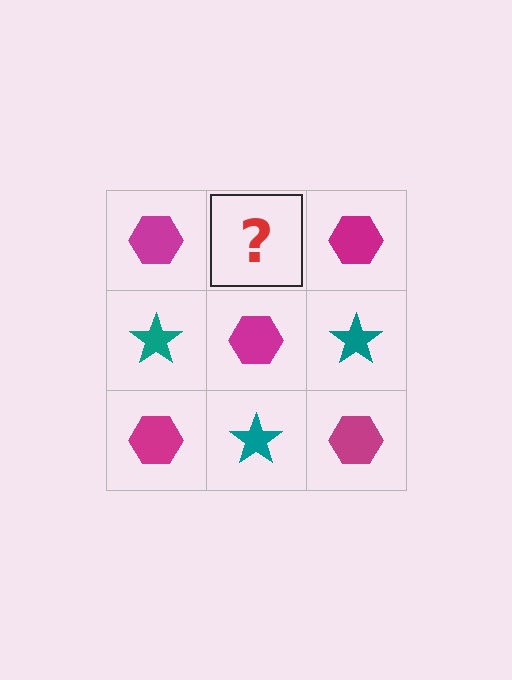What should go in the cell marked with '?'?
The missing cell should contain a teal star.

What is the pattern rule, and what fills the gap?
The rule is that it alternates magenta hexagon and teal star in a checkerboard pattern. The gap should be filled with a teal star.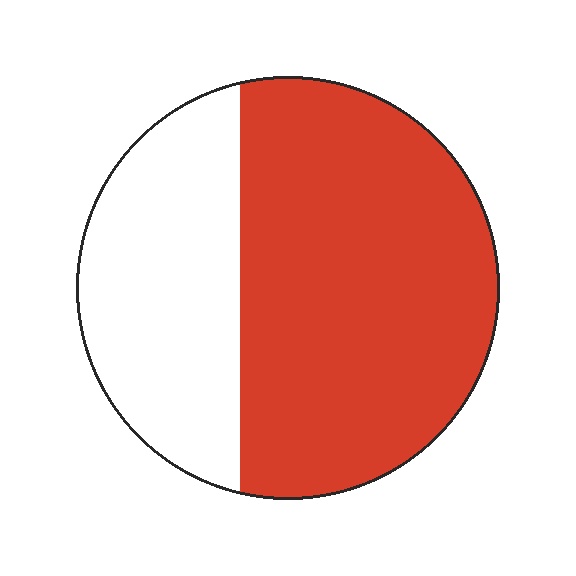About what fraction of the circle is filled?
About five eighths (5/8).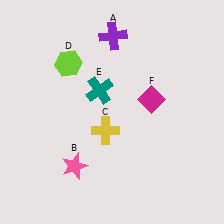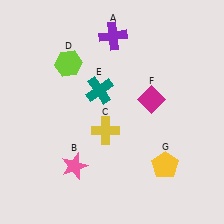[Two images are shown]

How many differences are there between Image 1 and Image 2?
There is 1 difference between the two images.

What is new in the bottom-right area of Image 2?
A yellow pentagon (G) was added in the bottom-right area of Image 2.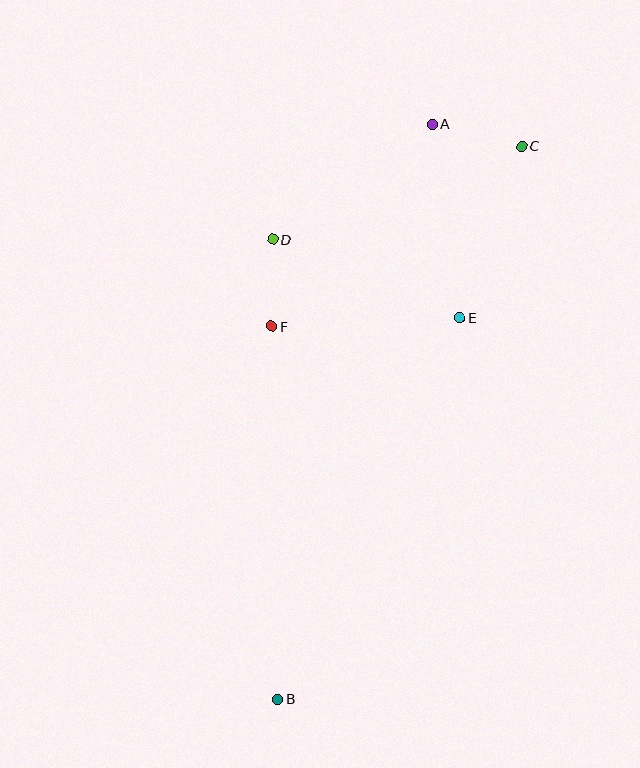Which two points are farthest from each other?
Points B and C are farthest from each other.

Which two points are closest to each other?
Points D and F are closest to each other.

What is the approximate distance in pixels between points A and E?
The distance between A and E is approximately 195 pixels.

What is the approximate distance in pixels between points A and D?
The distance between A and D is approximately 196 pixels.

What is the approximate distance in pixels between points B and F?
The distance between B and F is approximately 373 pixels.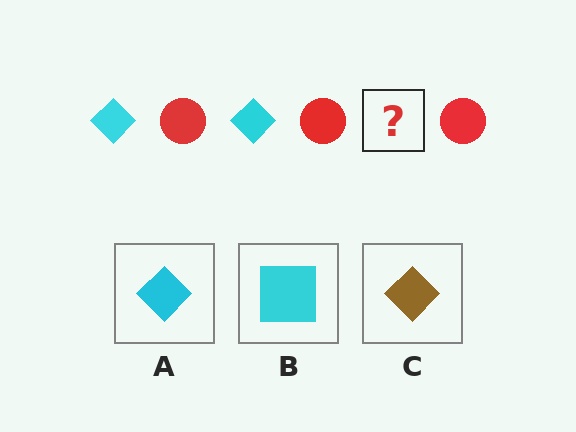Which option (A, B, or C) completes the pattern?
A.